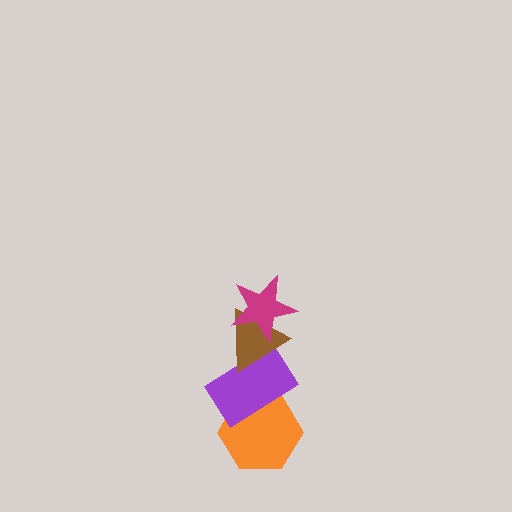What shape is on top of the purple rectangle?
The brown triangle is on top of the purple rectangle.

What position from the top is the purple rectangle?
The purple rectangle is 3rd from the top.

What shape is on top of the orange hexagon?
The purple rectangle is on top of the orange hexagon.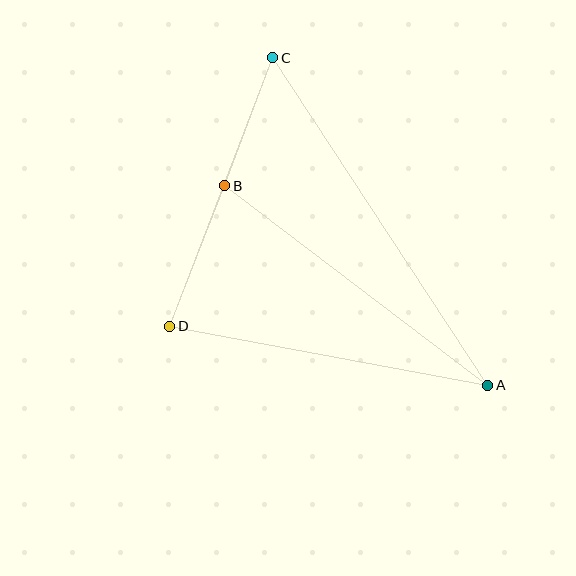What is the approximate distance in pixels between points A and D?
The distance between A and D is approximately 324 pixels.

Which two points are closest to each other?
Points B and C are closest to each other.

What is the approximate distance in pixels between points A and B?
The distance between A and B is approximately 330 pixels.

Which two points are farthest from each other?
Points A and C are farthest from each other.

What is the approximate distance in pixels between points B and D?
The distance between B and D is approximately 151 pixels.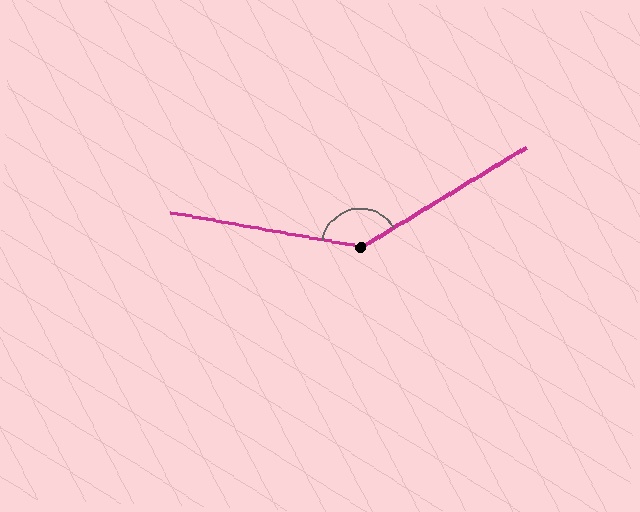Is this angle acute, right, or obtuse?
It is obtuse.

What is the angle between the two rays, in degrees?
Approximately 139 degrees.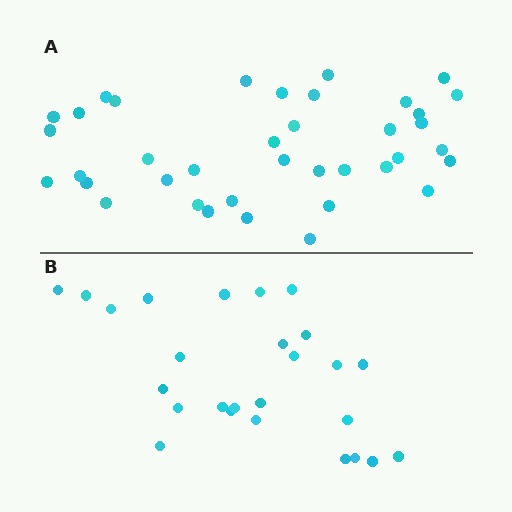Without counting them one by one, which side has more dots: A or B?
Region A (the top region) has more dots.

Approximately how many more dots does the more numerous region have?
Region A has roughly 12 or so more dots than region B.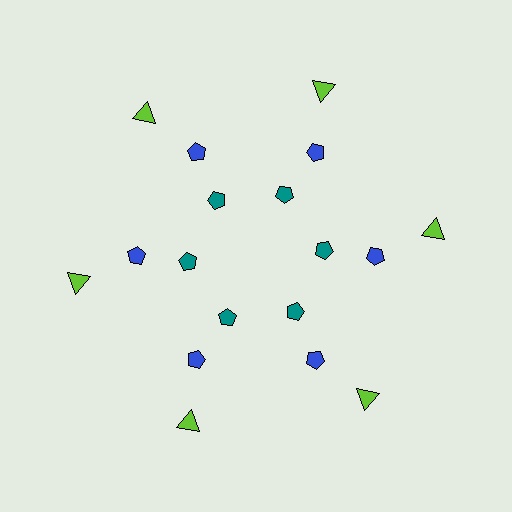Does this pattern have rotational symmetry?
Yes, this pattern has 6-fold rotational symmetry. It looks the same after rotating 60 degrees around the center.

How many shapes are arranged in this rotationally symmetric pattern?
There are 18 shapes, arranged in 6 groups of 3.